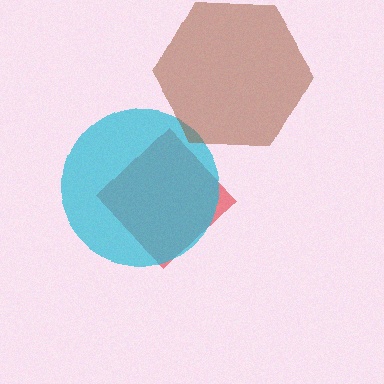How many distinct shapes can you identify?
There are 3 distinct shapes: a red diamond, a cyan circle, a brown hexagon.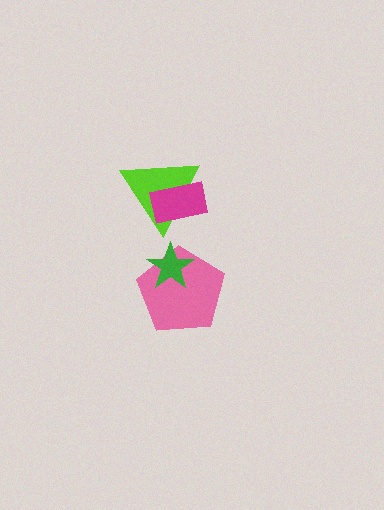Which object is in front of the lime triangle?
The magenta rectangle is in front of the lime triangle.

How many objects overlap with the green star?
1 object overlaps with the green star.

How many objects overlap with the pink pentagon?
1 object overlaps with the pink pentagon.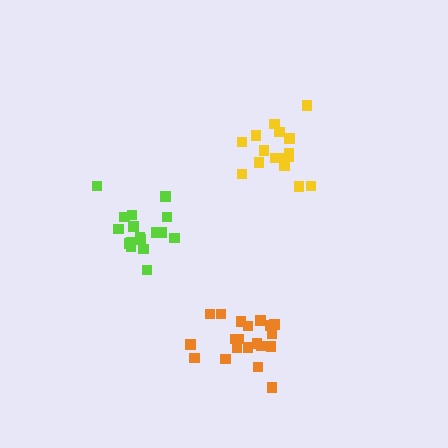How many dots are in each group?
Group 1: 16 dots, Group 2: 17 dots, Group 3: 20 dots (53 total).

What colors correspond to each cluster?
The clusters are colored: yellow, lime, orange.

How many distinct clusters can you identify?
There are 3 distinct clusters.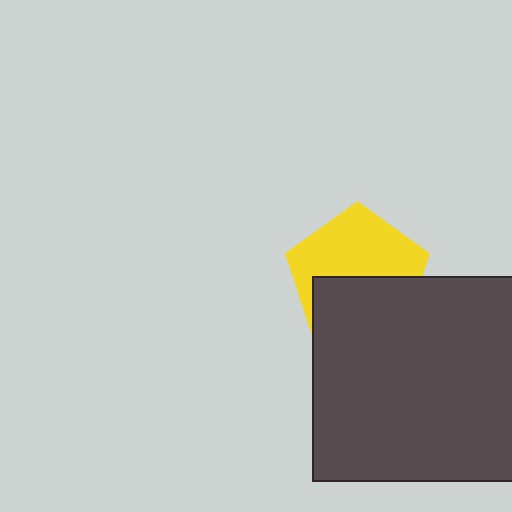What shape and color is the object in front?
The object in front is a dark gray square.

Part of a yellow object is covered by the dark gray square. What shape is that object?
It is a pentagon.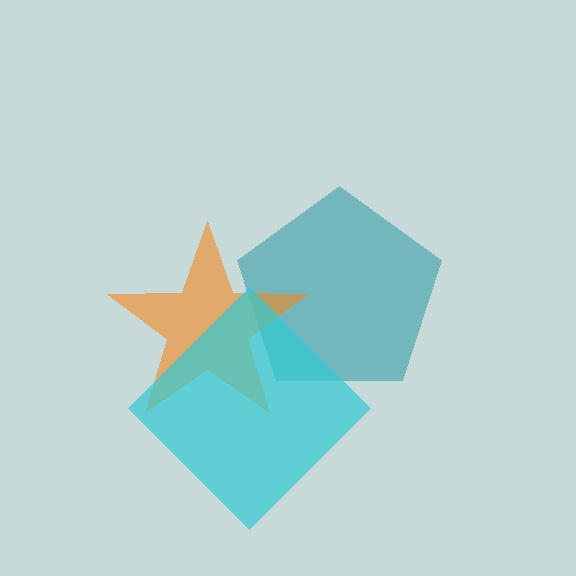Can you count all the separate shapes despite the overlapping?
Yes, there are 3 separate shapes.